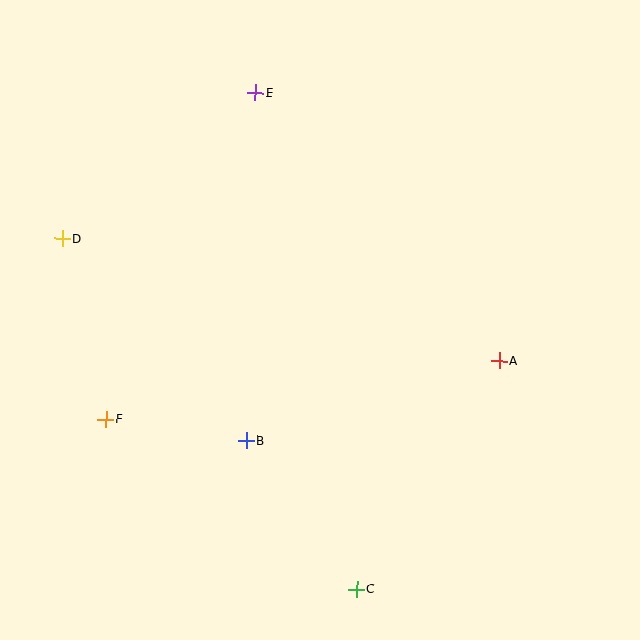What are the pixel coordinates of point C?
Point C is at (357, 589).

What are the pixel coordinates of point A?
Point A is at (499, 361).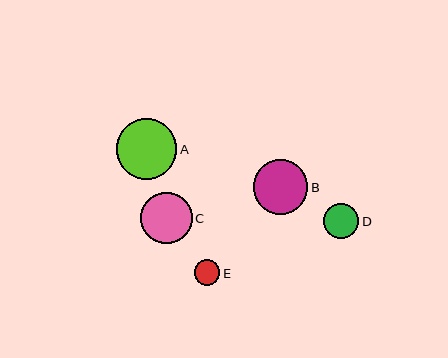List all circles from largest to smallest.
From largest to smallest: A, B, C, D, E.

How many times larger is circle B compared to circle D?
Circle B is approximately 1.5 times the size of circle D.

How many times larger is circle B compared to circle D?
Circle B is approximately 1.5 times the size of circle D.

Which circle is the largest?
Circle A is the largest with a size of approximately 61 pixels.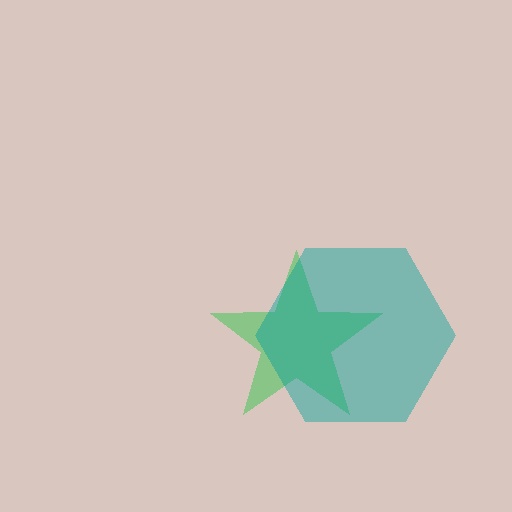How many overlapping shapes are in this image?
There are 2 overlapping shapes in the image.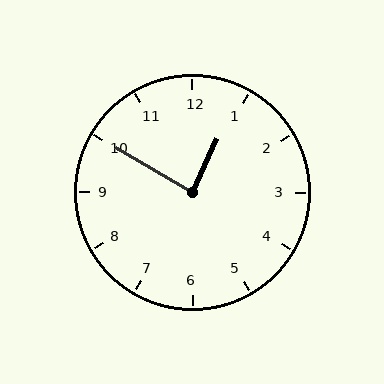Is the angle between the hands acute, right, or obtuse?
It is right.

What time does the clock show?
12:50.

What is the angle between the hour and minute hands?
Approximately 85 degrees.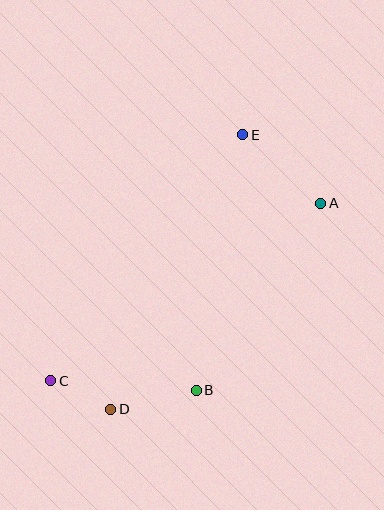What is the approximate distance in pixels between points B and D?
The distance between B and D is approximately 88 pixels.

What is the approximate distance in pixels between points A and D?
The distance between A and D is approximately 295 pixels.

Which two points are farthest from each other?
Points A and C are farthest from each other.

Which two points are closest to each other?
Points C and D are closest to each other.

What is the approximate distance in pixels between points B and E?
The distance between B and E is approximately 260 pixels.